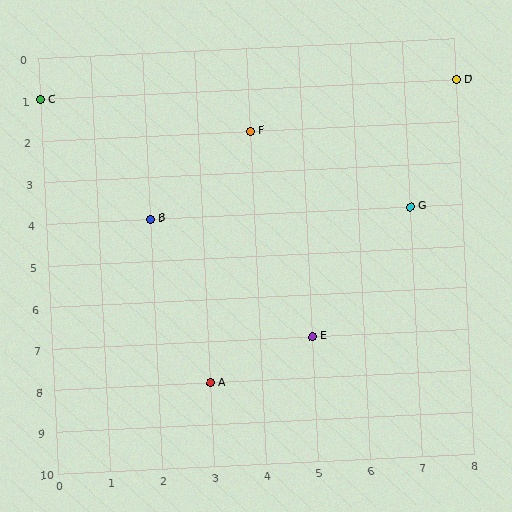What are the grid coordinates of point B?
Point B is at grid coordinates (2, 4).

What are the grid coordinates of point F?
Point F is at grid coordinates (4, 2).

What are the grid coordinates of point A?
Point A is at grid coordinates (3, 8).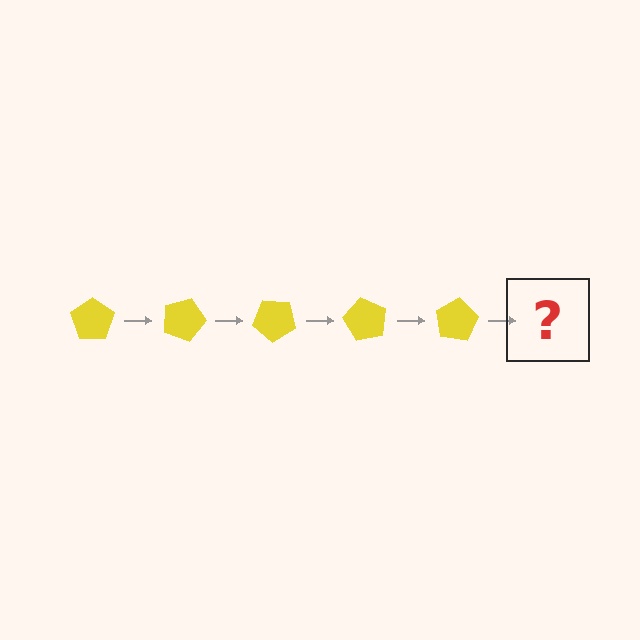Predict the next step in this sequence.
The next step is a yellow pentagon rotated 100 degrees.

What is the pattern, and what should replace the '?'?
The pattern is that the pentagon rotates 20 degrees each step. The '?' should be a yellow pentagon rotated 100 degrees.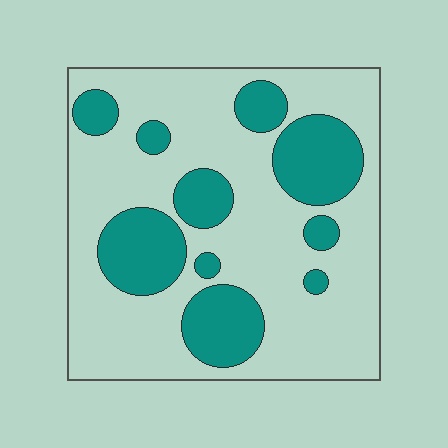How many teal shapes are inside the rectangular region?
10.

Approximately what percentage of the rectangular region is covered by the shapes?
Approximately 30%.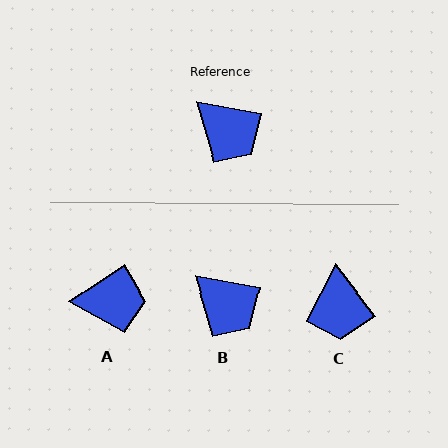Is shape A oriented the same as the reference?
No, it is off by about 44 degrees.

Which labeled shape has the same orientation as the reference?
B.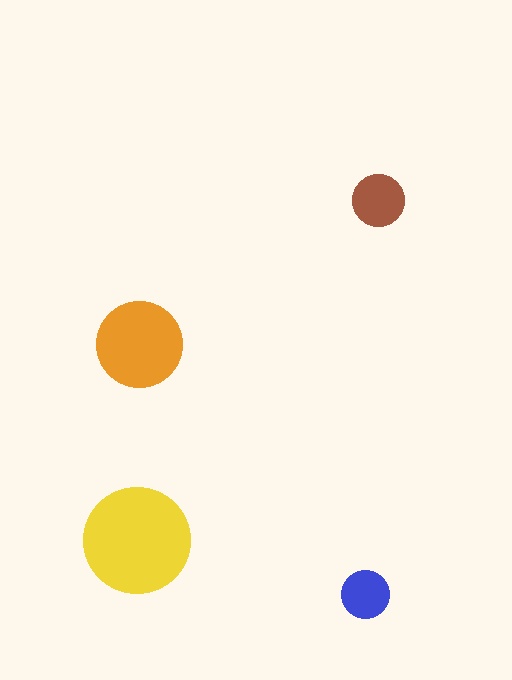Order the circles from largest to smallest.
the yellow one, the orange one, the brown one, the blue one.